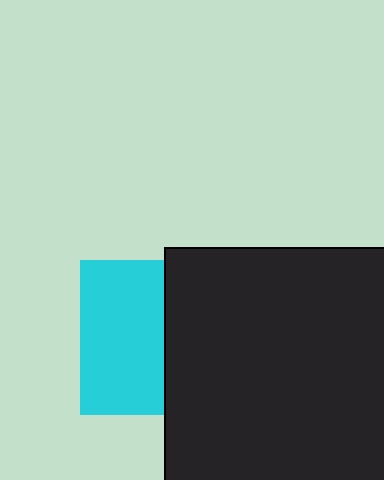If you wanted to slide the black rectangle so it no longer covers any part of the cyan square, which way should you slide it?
Slide it right — that is the most direct way to separate the two shapes.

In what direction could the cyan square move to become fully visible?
The cyan square could move left. That would shift it out from behind the black rectangle entirely.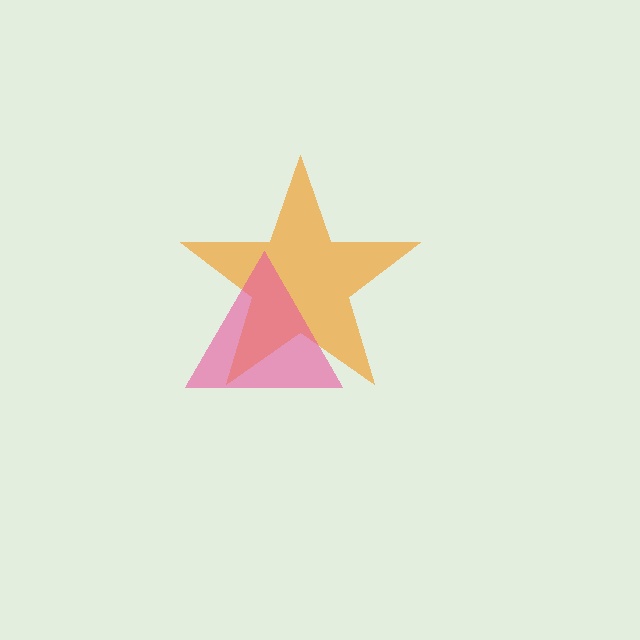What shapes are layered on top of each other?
The layered shapes are: an orange star, a pink triangle.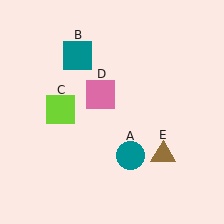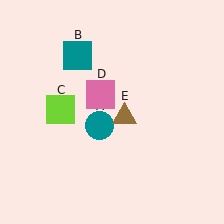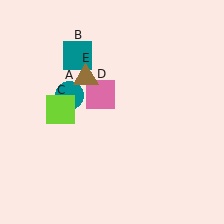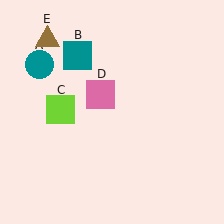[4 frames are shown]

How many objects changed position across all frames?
2 objects changed position: teal circle (object A), brown triangle (object E).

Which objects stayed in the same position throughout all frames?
Teal square (object B) and lime square (object C) and pink square (object D) remained stationary.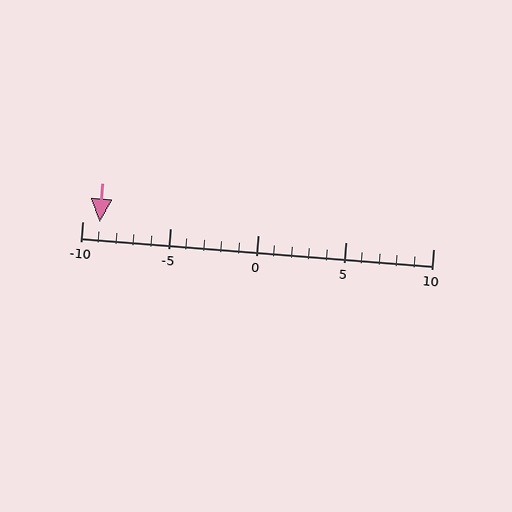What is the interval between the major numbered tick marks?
The major tick marks are spaced 5 units apart.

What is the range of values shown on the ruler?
The ruler shows values from -10 to 10.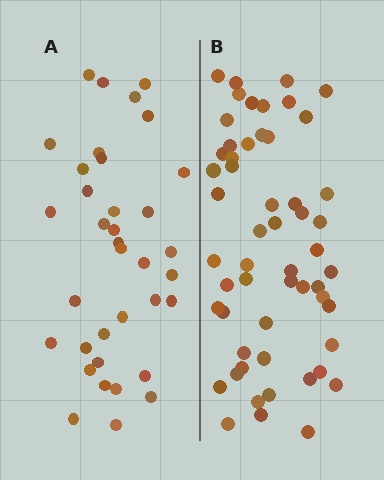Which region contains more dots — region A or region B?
Region B (the right region) has more dots.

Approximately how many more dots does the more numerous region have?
Region B has approximately 20 more dots than region A.